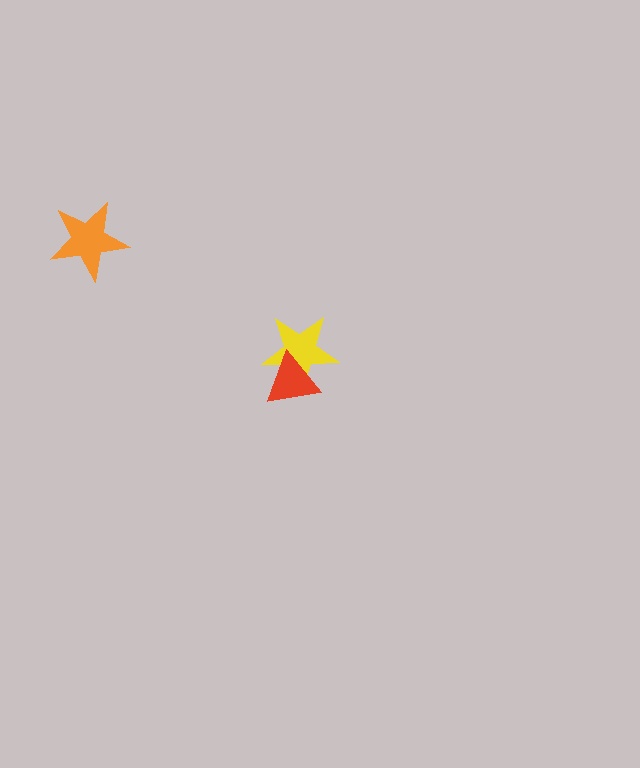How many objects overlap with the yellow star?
1 object overlaps with the yellow star.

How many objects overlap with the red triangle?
1 object overlaps with the red triangle.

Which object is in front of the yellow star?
The red triangle is in front of the yellow star.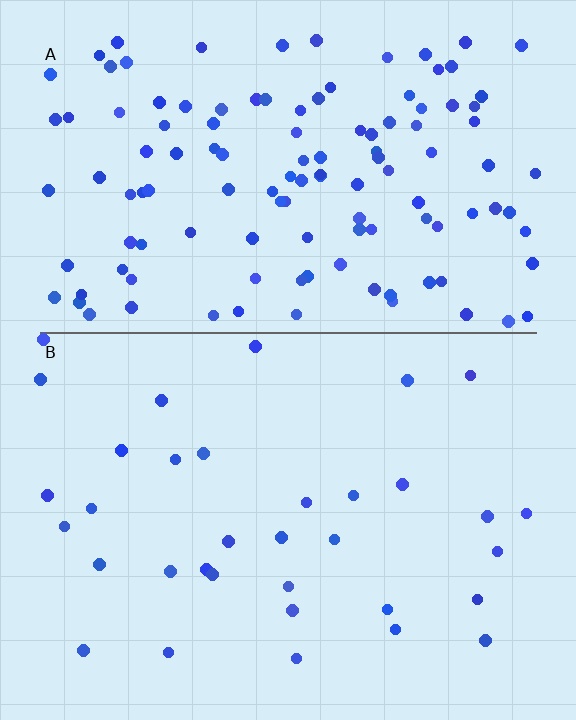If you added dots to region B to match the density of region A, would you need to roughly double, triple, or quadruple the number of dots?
Approximately quadruple.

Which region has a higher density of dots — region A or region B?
A (the top).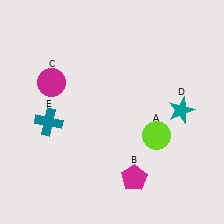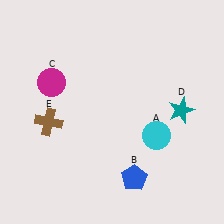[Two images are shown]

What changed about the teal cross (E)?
In Image 1, E is teal. In Image 2, it changed to brown.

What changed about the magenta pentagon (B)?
In Image 1, B is magenta. In Image 2, it changed to blue.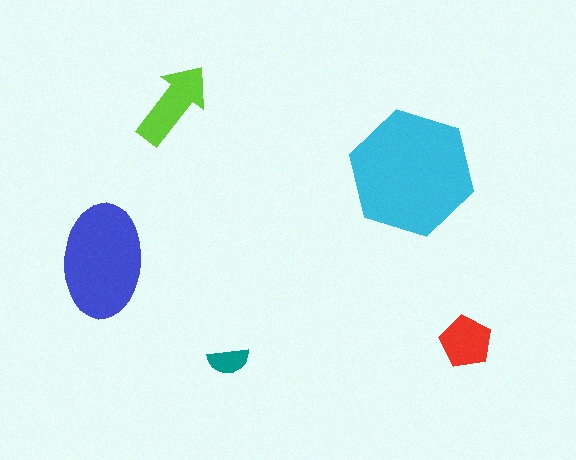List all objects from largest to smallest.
The cyan hexagon, the blue ellipse, the lime arrow, the red pentagon, the teal semicircle.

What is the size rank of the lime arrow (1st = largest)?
3rd.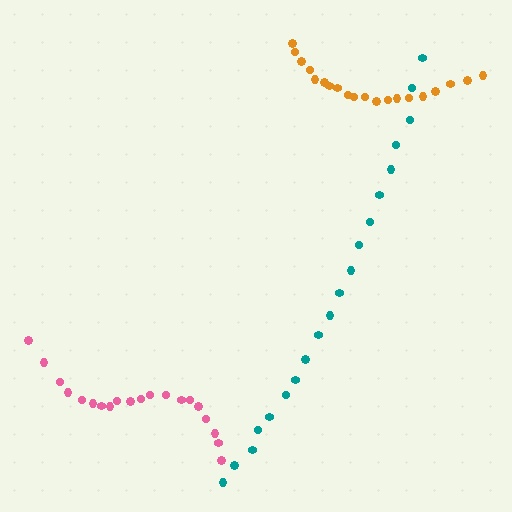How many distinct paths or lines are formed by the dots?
There are 3 distinct paths.